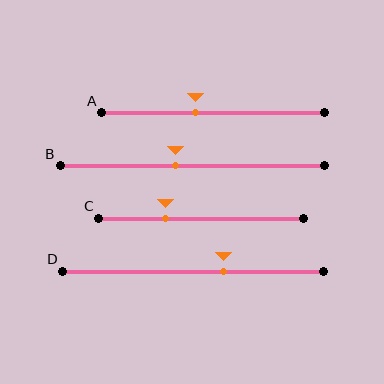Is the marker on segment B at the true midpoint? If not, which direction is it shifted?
No, the marker on segment B is shifted to the left by about 6% of the segment length.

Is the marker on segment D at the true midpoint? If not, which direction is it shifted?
No, the marker on segment D is shifted to the right by about 12% of the segment length.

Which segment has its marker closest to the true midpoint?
Segment B has its marker closest to the true midpoint.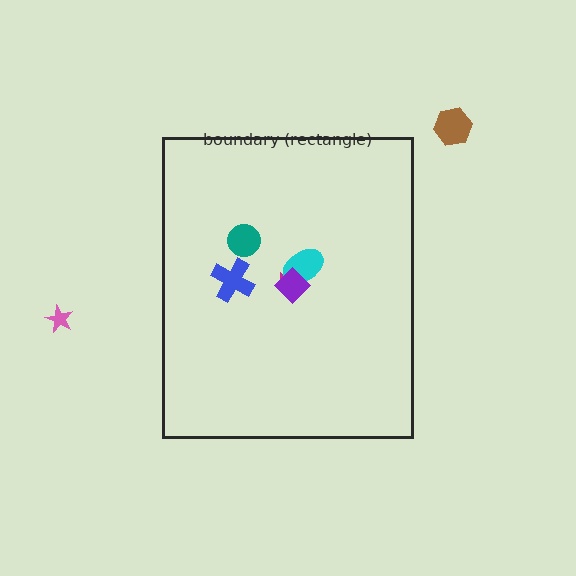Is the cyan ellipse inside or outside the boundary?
Inside.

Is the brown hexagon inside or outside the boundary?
Outside.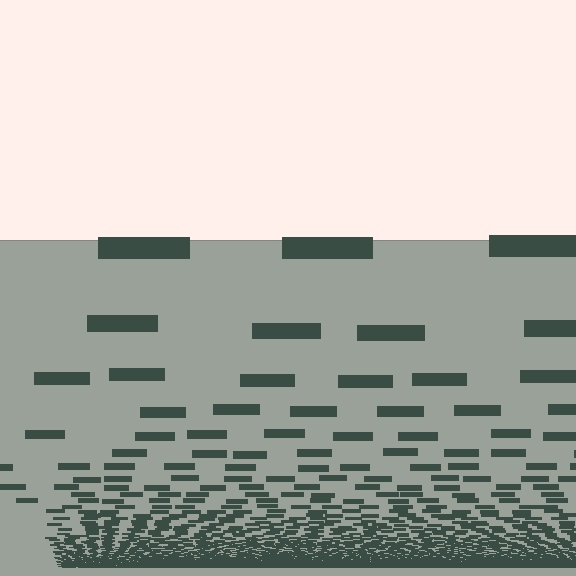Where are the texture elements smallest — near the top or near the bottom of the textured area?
Near the bottom.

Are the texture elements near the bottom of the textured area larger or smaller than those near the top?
Smaller. The gradient is inverted — elements near the bottom are smaller and denser.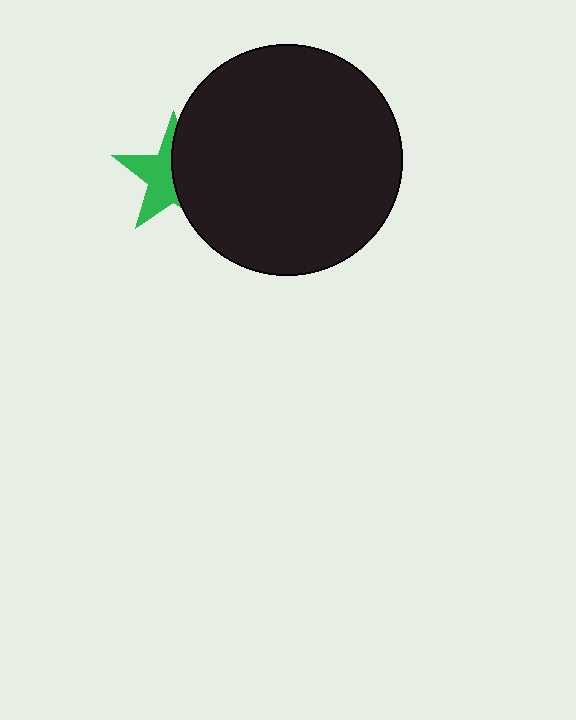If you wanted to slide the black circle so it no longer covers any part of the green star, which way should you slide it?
Slide it right — that is the most direct way to separate the two shapes.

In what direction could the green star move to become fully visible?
The green star could move left. That would shift it out from behind the black circle entirely.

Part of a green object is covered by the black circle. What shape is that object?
It is a star.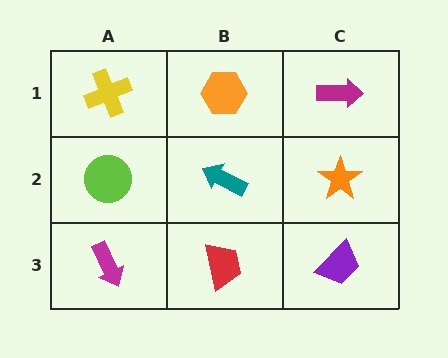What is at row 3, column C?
A purple trapezoid.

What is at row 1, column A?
A yellow cross.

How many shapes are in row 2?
3 shapes.